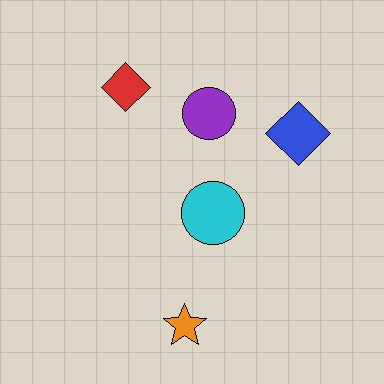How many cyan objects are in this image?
There is 1 cyan object.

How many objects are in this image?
There are 5 objects.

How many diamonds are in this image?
There are 2 diamonds.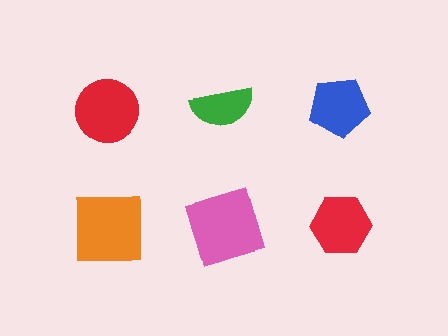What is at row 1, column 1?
A red circle.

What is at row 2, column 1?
An orange square.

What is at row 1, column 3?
A blue pentagon.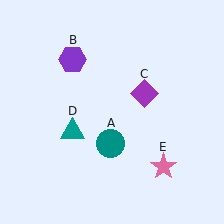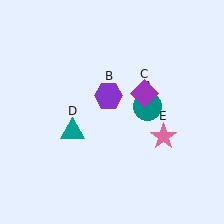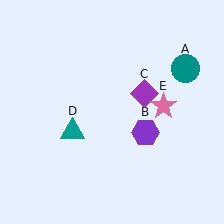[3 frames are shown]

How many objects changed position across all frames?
3 objects changed position: teal circle (object A), purple hexagon (object B), pink star (object E).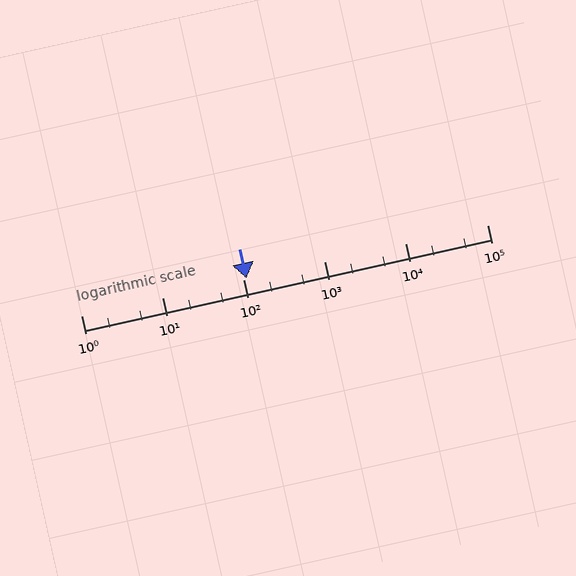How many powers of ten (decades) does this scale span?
The scale spans 5 decades, from 1 to 100000.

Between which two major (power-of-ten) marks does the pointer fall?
The pointer is between 100 and 1000.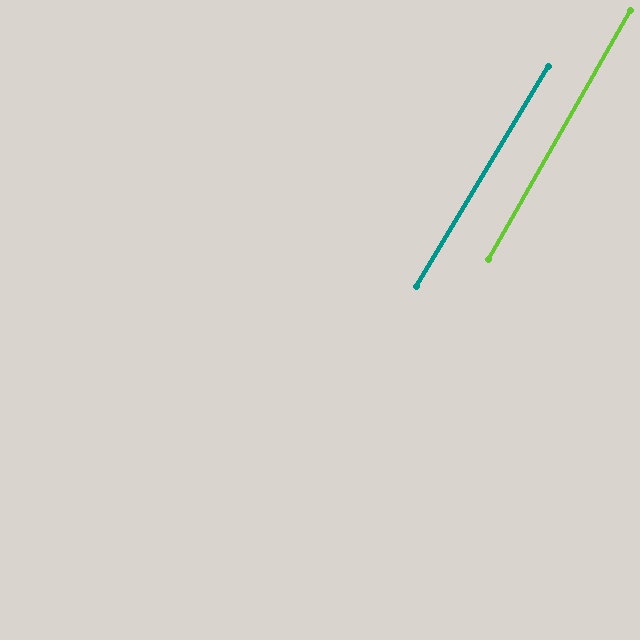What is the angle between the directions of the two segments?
Approximately 1 degree.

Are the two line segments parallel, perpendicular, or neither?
Parallel — their directions differ by only 1.2°.